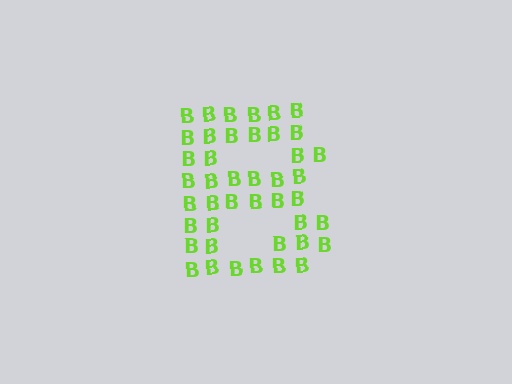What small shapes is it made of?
It is made of small letter B's.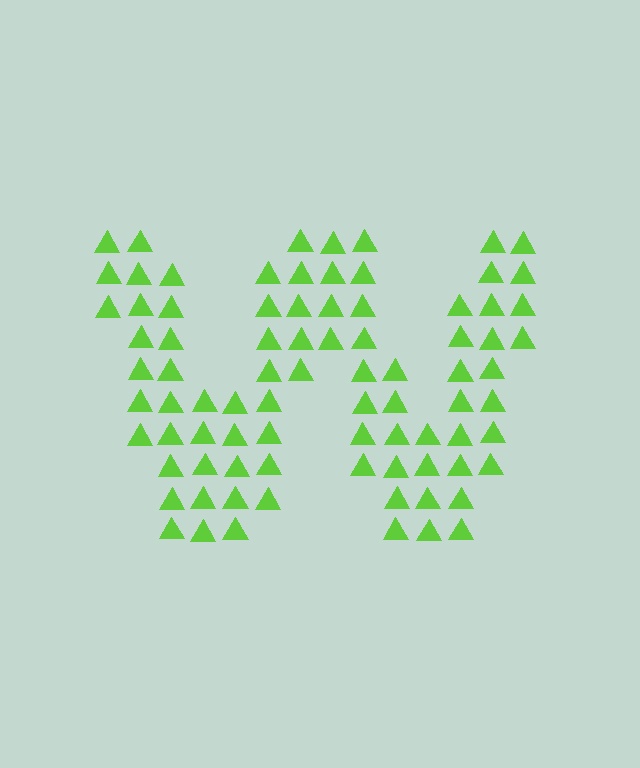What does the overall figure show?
The overall figure shows the letter W.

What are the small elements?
The small elements are triangles.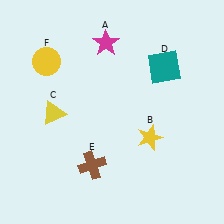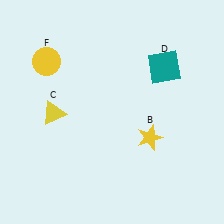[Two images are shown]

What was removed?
The brown cross (E), the magenta star (A) were removed in Image 2.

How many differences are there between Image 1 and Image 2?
There are 2 differences between the two images.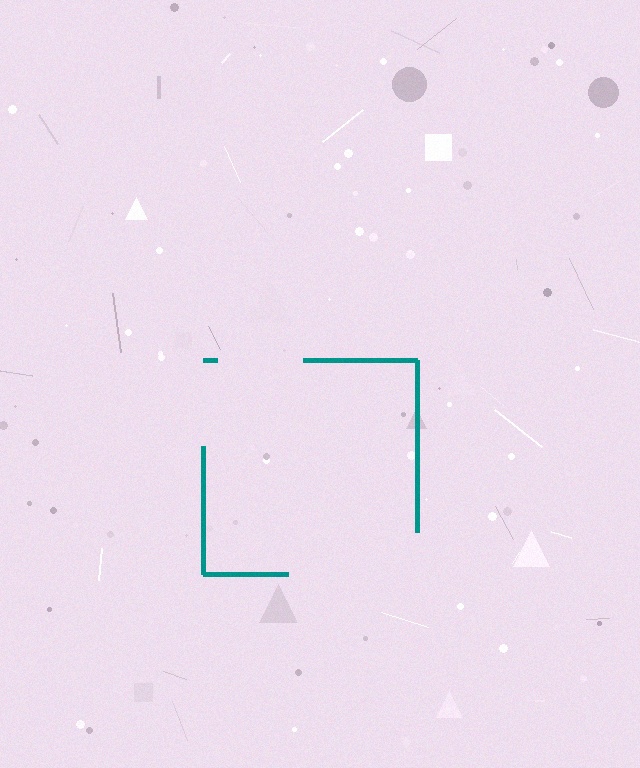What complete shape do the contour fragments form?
The contour fragments form a square.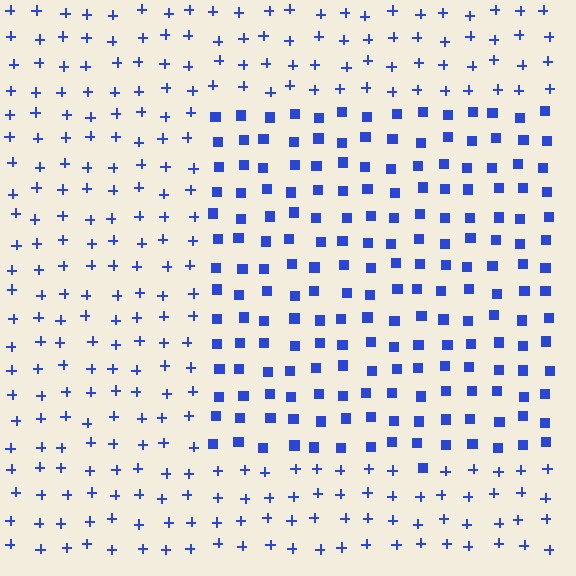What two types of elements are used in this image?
The image uses squares inside the rectangle region and plus signs outside it.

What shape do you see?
I see a rectangle.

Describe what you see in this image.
The image is filled with small blue elements arranged in a uniform grid. A rectangle-shaped region contains squares, while the surrounding area contains plus signs. The boundary is defined purely by the change in element shape.